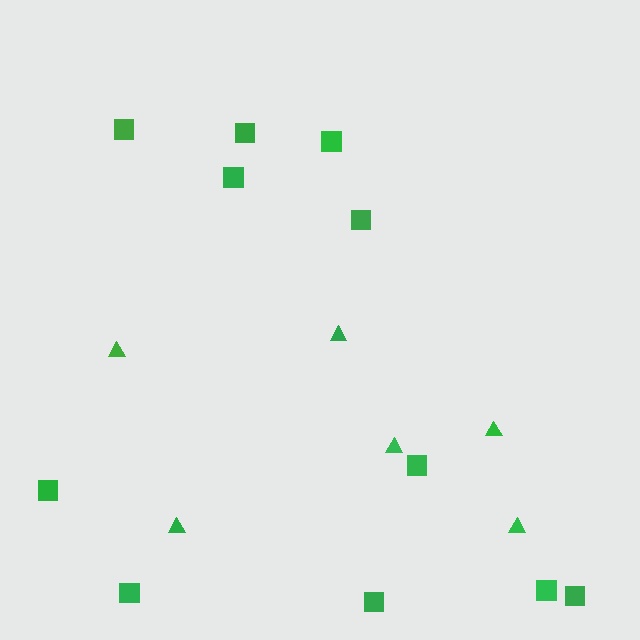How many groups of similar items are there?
There are 2 groups: one group of triangles (6) and one group of squares (11).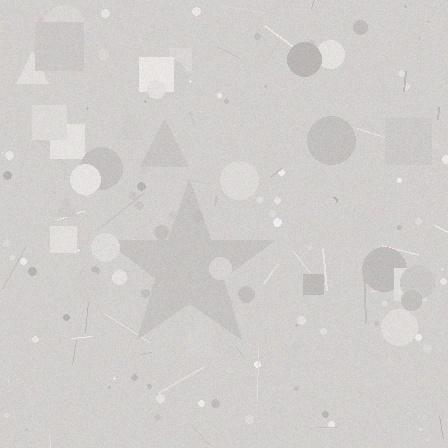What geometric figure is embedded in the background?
A star is embedded in the background.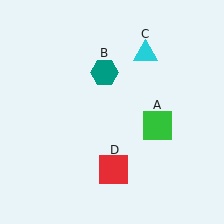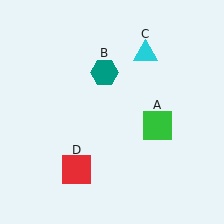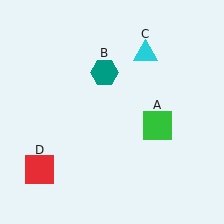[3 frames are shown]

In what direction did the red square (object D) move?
The red square (object D) moved left.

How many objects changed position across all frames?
1 object changed position: red square (object D).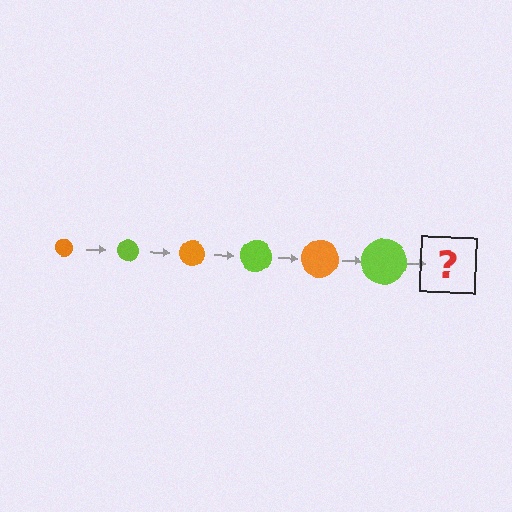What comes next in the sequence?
The next element should be an orange circle, larger than the previous one.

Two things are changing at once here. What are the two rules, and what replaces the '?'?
The two rules are that the circle grows larger each step and the color cycles through orange and lime. The '?' should be an orange circle, larger than the previous one.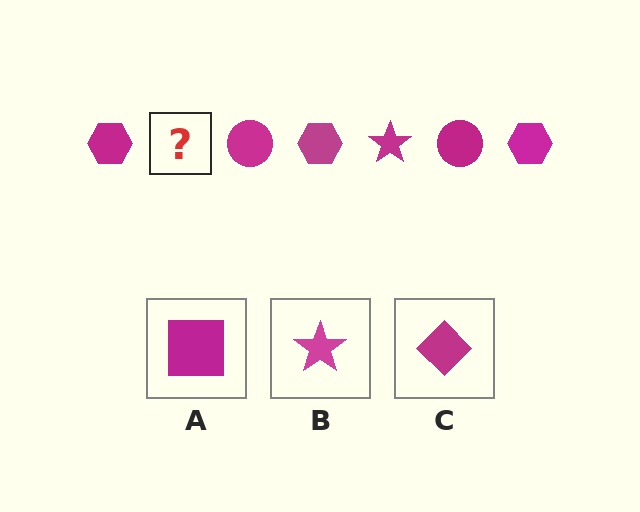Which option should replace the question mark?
Option B.